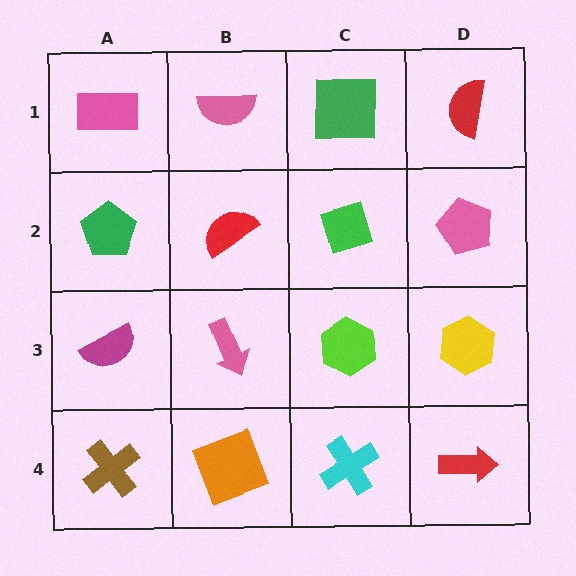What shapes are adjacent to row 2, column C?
A green square (row 1, column C), a lime hexagon (row 3, column C), a red semicircle (row 2, column B), a pink pentagon (row 2, column D).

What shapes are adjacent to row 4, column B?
A pink arrow (row 3, column B), a brown cross (row 4, column A), a cyan cross (row 4, column C).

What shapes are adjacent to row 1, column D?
A pink pentagon (row 2, column D), a green square (row 1, column C).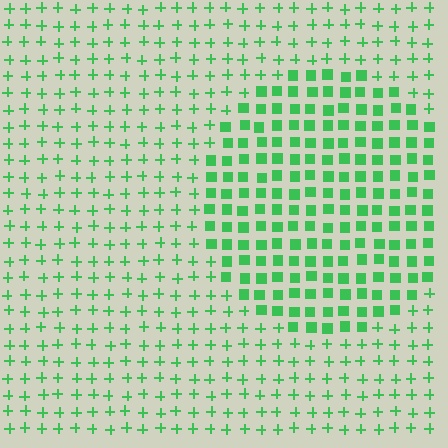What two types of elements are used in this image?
The image uses squares inside the circle region and plus signs outside it.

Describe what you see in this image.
The image is filled with small green elements arranged in a uniform grid. A circle-shaped region contains squares, while the surrounding area contains plus signs. The boundary is defined purely by the change in element shape.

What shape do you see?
I see a circle.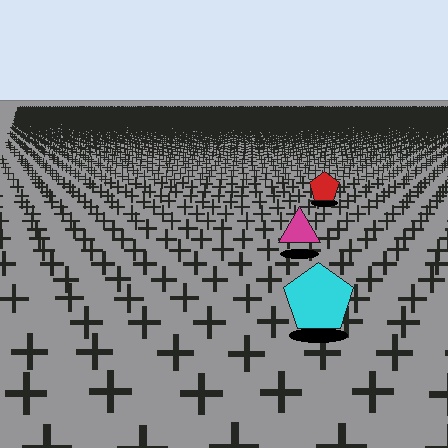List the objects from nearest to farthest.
From nearest to farthest: the cyan pentagon, the magenta triangle, the red pentagon.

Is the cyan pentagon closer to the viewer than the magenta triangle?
Yes. The cyan pentagon is closer — you can tell from the texture gradient: the ground texture is coarser near it.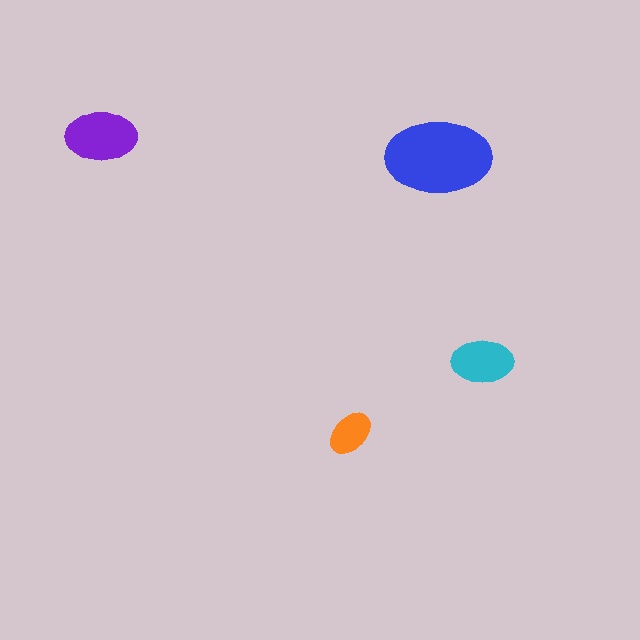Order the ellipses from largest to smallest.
the blue one, the purple one, the cyan one, the orange one.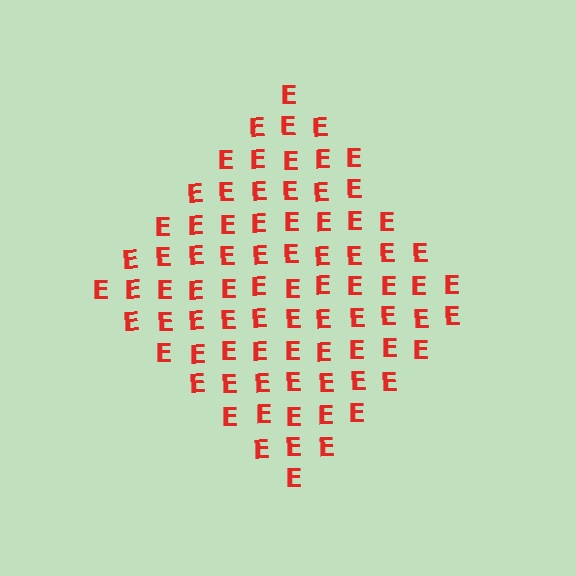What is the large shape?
The large shape is a diamond.